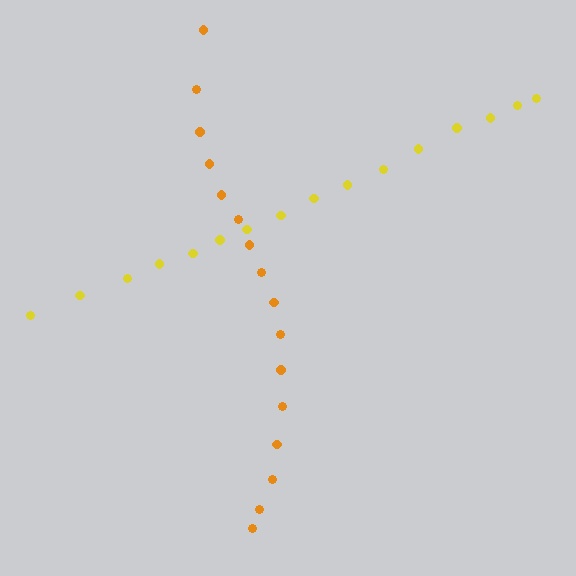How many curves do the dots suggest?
There are 2 distinct paths.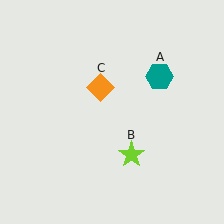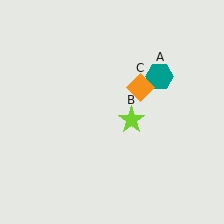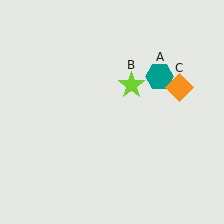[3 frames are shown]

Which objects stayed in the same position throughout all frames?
Teal hexagon (object A) remained stationary.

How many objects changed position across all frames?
2 objects changed position: lime star (object B), orange diamond (object C).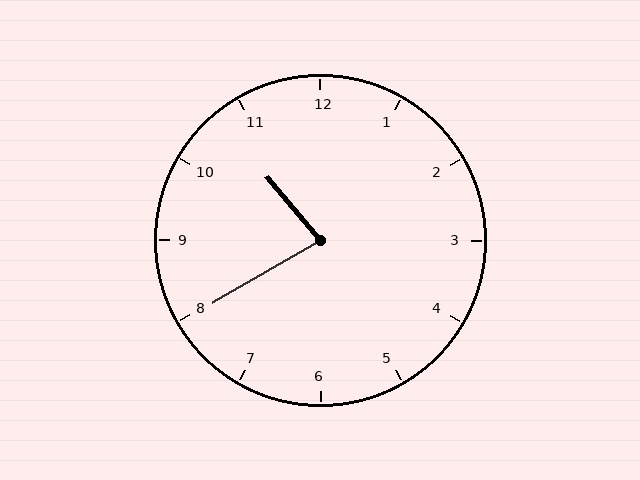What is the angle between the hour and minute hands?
Approximately 80 degrees.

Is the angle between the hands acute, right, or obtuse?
It is acute.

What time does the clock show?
10:40.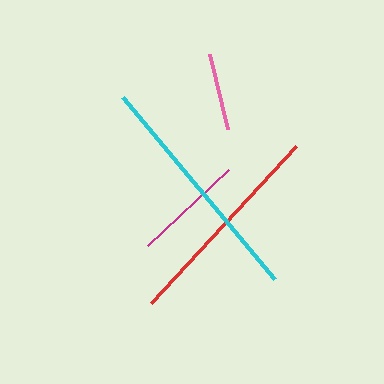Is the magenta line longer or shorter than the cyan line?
The cyan line is longer than the magenta line.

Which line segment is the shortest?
The pink line is the shortest at approximately 77 pixels.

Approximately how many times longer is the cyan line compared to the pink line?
The cyan line is approximately 3.1 times the length of the pink line.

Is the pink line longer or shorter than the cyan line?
The cyan line is longer than the pink line.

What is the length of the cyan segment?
The cyan segment is approximately 237 pixels long.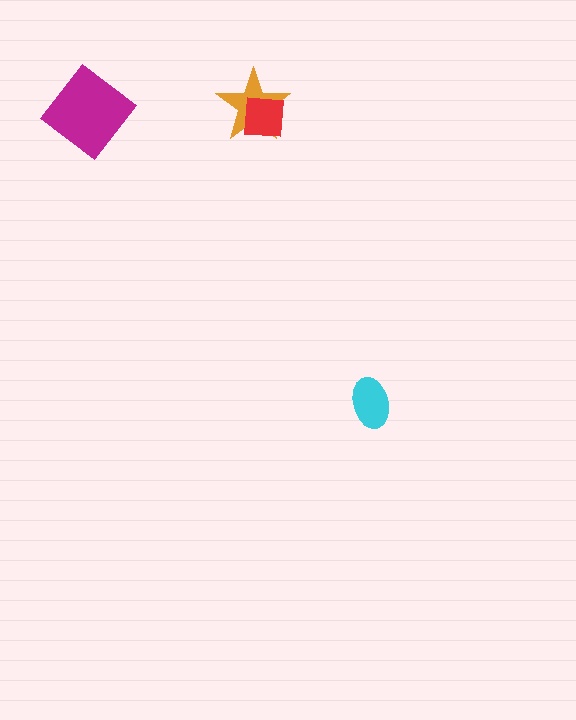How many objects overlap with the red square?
1 object overlaps with the red square.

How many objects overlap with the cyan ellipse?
0 objects overlap with the cyan ellipse.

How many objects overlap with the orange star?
1 object overlaps with the orange star.